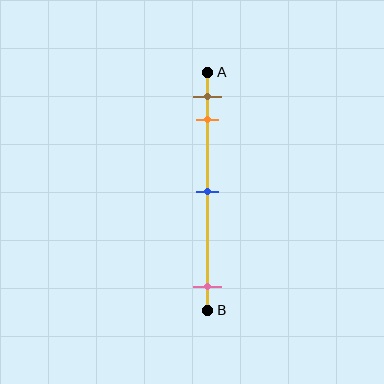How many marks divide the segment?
There are 4 marks dividing the segment.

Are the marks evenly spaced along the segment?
No, the marks are not evenly spaced.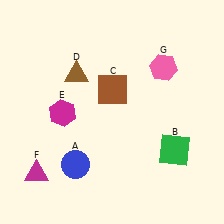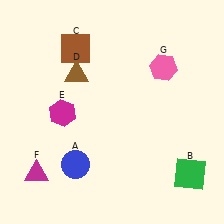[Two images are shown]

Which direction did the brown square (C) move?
The brown square (C) moved up.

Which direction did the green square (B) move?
The green square (B) moved down.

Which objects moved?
The objects that moved are: the green square (B), the brown square (C).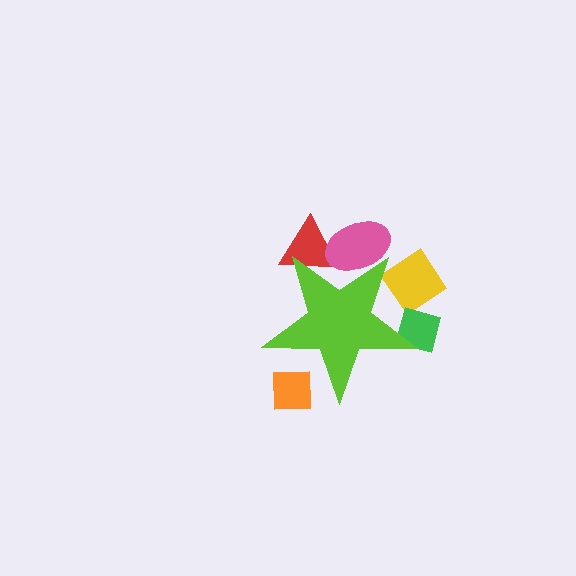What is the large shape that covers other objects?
A lime star.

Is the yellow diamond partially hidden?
Yes, the yellow diamond is partially hidden behind the lime star.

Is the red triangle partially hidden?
Yes, the red triangle is partially hidden behind the lime star.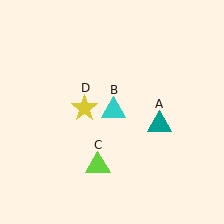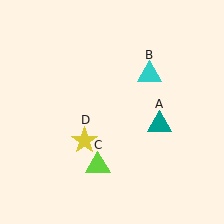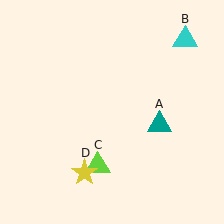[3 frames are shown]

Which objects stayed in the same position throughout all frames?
Teal triangle (object A) and lime triangle (object C) remained stationary.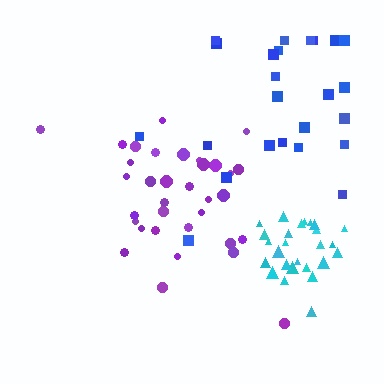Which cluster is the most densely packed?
Cyan.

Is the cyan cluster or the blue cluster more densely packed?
Cyan.